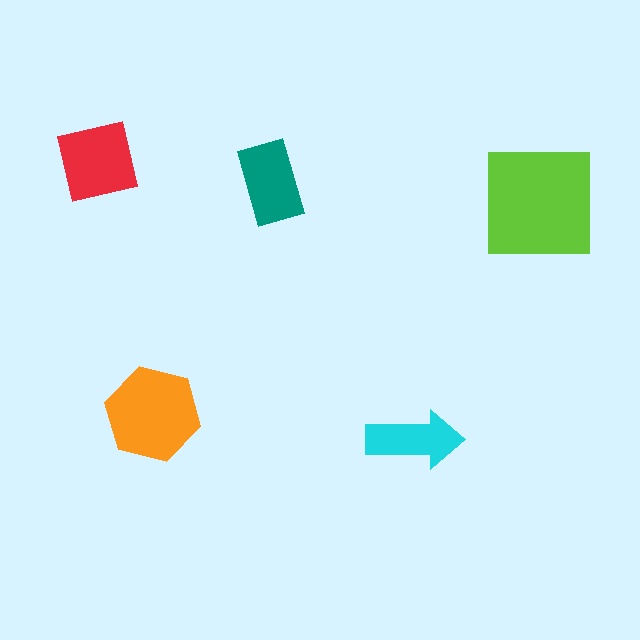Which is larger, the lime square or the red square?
The lime square.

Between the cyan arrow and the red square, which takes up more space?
The red square.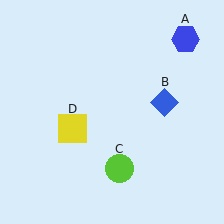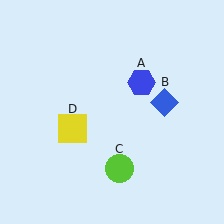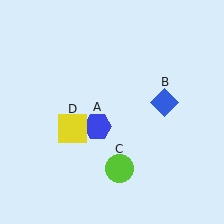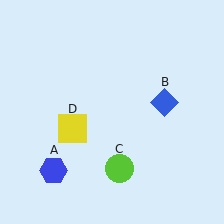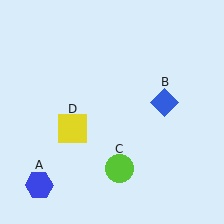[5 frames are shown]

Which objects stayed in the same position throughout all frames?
Blue diamond (object B) and lime circle (object C) and yellow square (object D) remained stationary.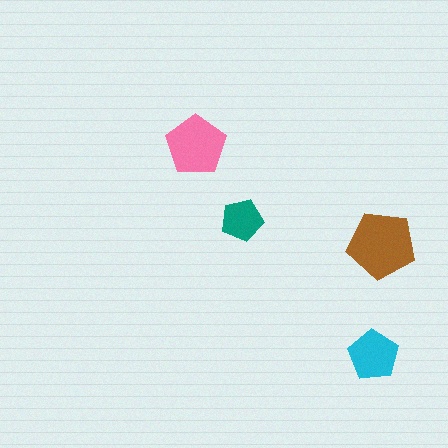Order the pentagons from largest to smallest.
the brown one, the pink one, the cyan one, the teal one.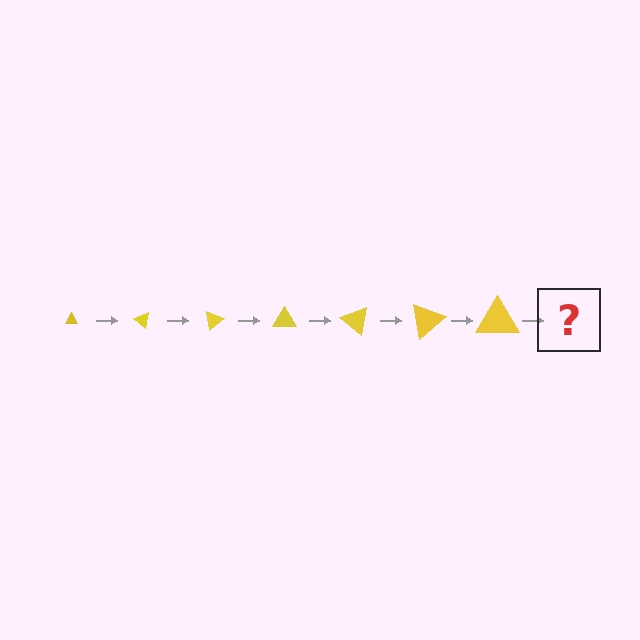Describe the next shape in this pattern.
It should be a triangle, larger than the previous one and rotated 280 degrees from the start.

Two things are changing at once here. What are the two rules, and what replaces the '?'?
The two rules are that the triangle grows larger each step and it rotates 40 degrees each step. The '?' should be a triangle, larger than the previous one and rotated 280 degrees from the start.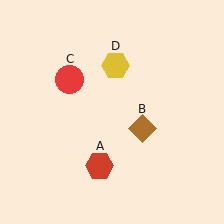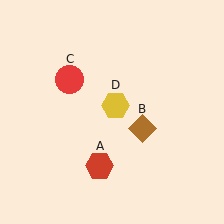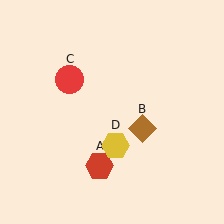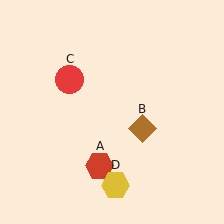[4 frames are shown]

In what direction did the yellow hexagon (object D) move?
The yellow hexagon (object D) moved down.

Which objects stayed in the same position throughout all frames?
Red hexagon (object A) and brown diamond (object B) and red circle (object C) remained stationary.